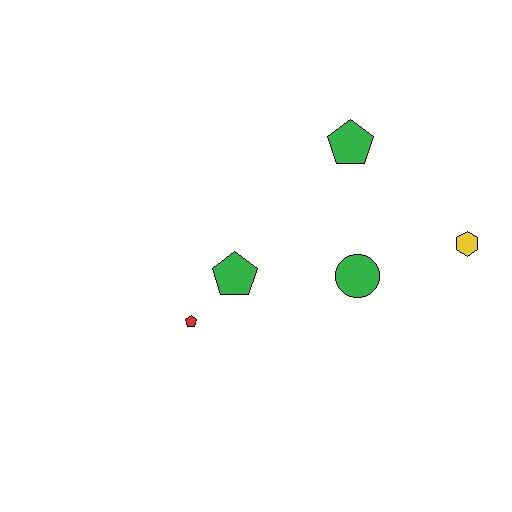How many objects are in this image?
There are 5 objects.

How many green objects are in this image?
There are 3 green objects.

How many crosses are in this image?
There are no crosses.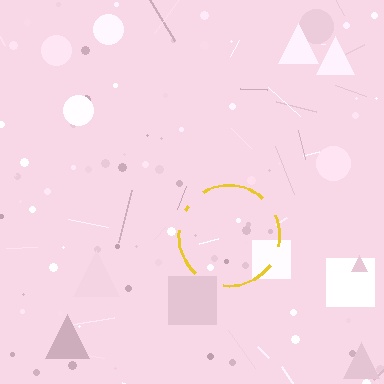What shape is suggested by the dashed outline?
The dashed outline suggests a circle.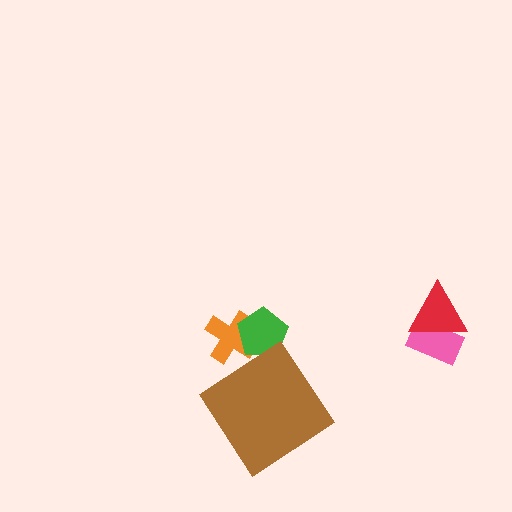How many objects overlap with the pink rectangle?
1 object overlaps with the pink rectangle.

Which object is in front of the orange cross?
The green pentagon is in front of the orange cross.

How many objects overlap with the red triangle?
1 object overlaps with the red triangle.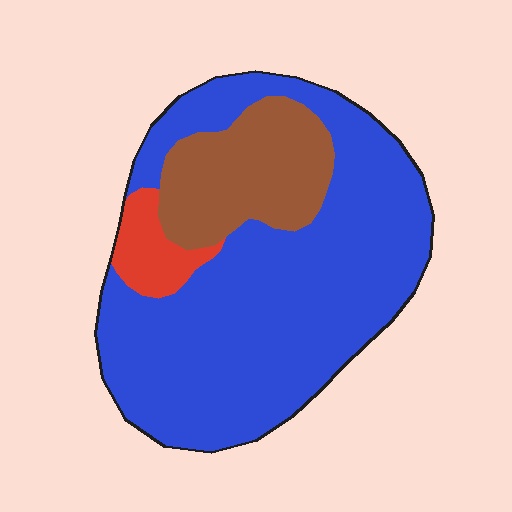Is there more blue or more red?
Blue.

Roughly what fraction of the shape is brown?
Brown covers around 20% of the shape.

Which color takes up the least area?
Red, at roughly 5%.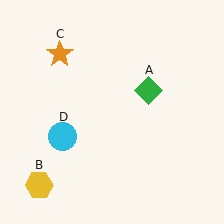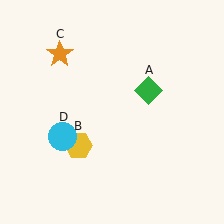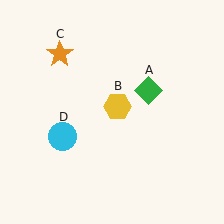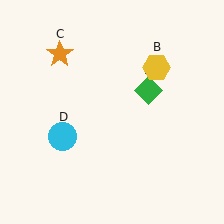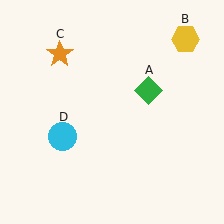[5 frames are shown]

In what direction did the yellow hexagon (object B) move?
The yellow hexagon (object B) moved up and to the right.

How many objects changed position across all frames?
1 object changed position: yellow hexagon (object B).